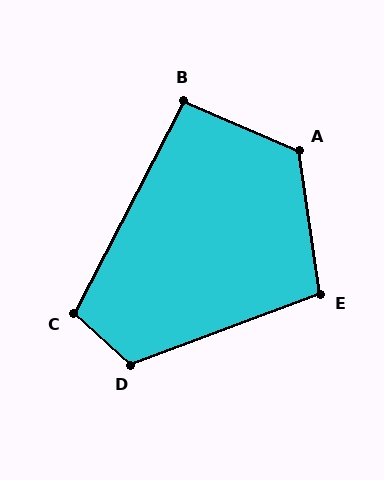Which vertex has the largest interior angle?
A, at approximately 122 degrees.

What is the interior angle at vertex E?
Approximately 102 degrees (obtuse).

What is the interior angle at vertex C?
Approximately 105 degrees (obtuse).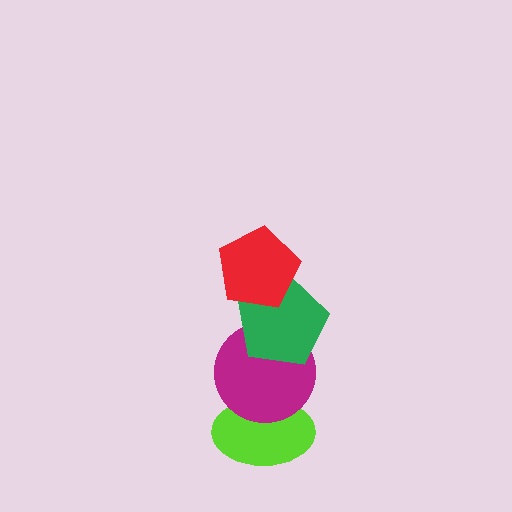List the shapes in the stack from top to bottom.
From top to bottom: the red pentagon, the green pentagon, the magenta circle, the lime ellipse.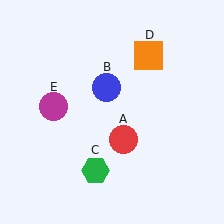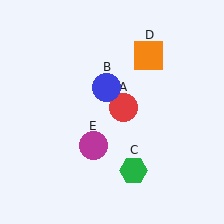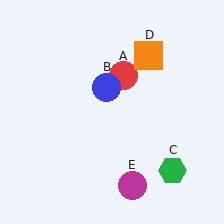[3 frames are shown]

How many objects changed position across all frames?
3 objects changed position: red circle (object A), green hexagon (object C), magenta circle (object E).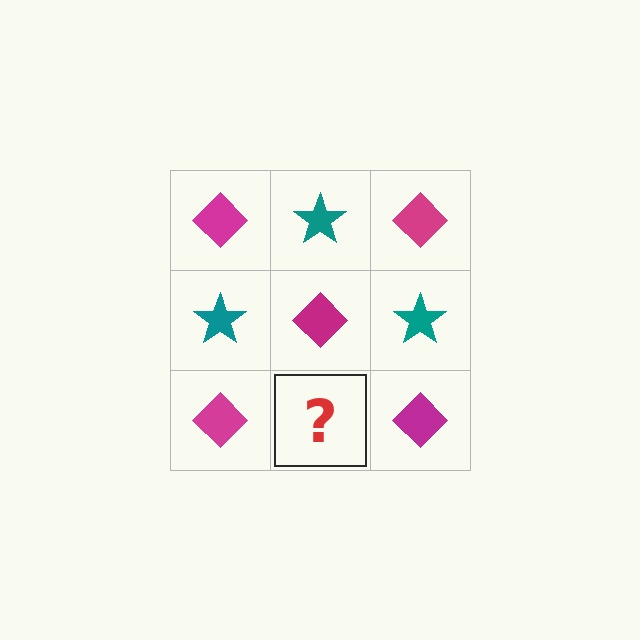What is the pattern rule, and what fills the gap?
The rule is that it alternates magenta diamond and teal star in a checkerboard pattern. The gap should be filled with a teal star.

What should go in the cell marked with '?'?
The missing cell should contain a teal star.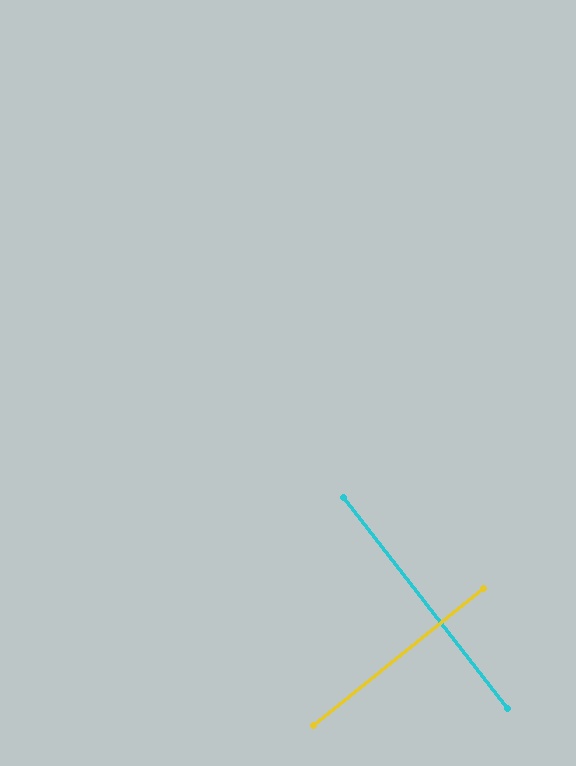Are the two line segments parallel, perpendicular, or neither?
Perpendicular — they meet at approximately 89°.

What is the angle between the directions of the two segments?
Approximately 89 degrees.